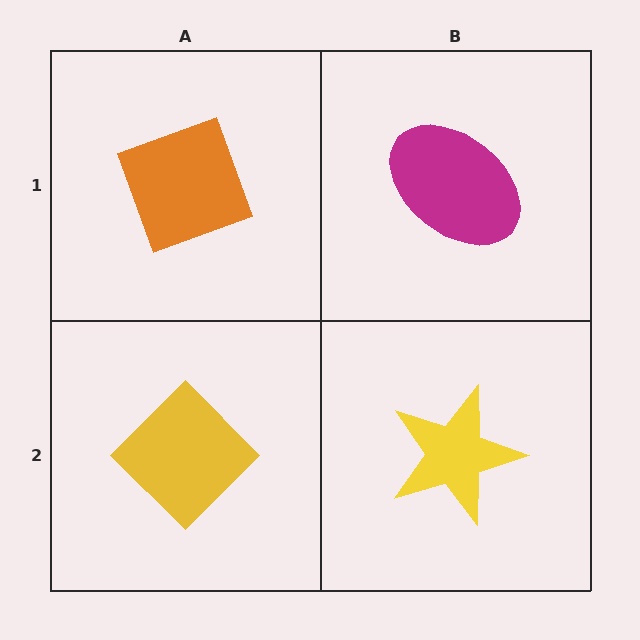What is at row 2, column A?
A yellow diamond.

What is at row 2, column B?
A yellow star.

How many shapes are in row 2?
2 shapes.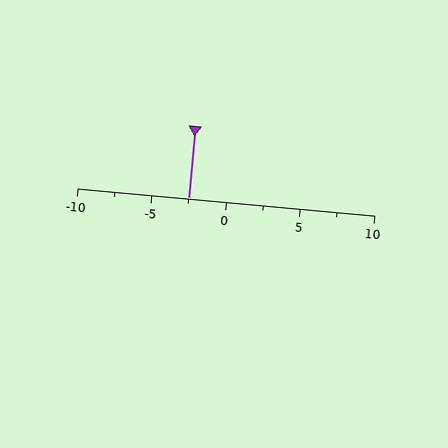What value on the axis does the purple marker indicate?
The marker indicates approximately -2.5.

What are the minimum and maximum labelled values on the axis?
The axis runs from -10 to 10.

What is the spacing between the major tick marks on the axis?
The major ticks are spaced 5 apart.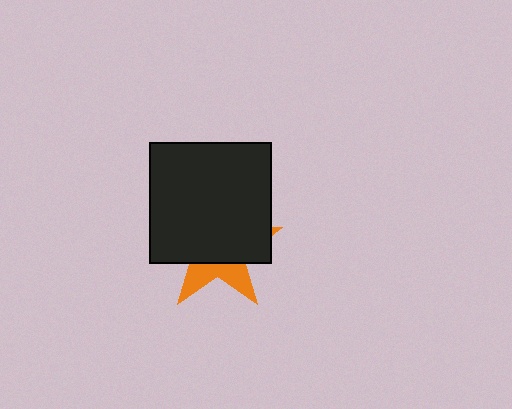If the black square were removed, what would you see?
You would see the complete orange star.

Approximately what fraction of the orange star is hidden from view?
Roughly 68% of the orange star is hidden behind the black square.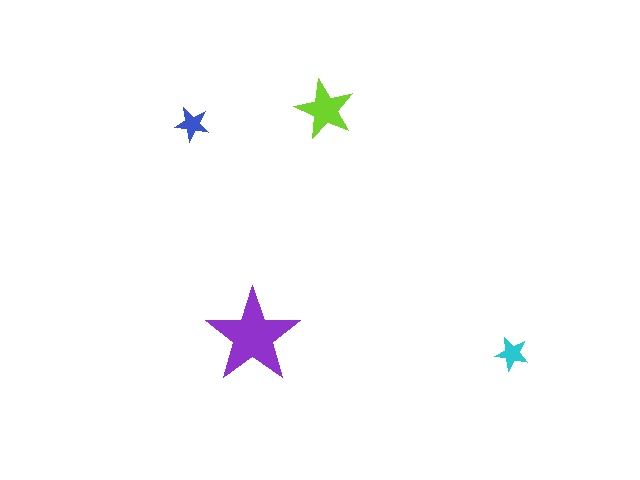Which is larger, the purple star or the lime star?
The purple one.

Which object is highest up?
The lime star is topmost.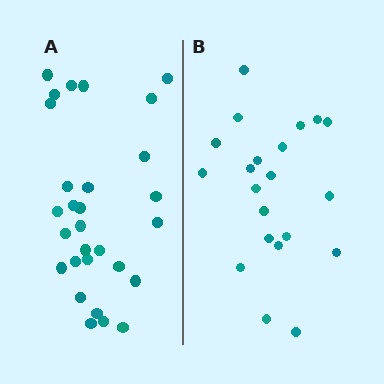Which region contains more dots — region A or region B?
Region A (the left region) has more dots.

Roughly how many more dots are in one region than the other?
Region A has roughly 8 or so more dots than region B.